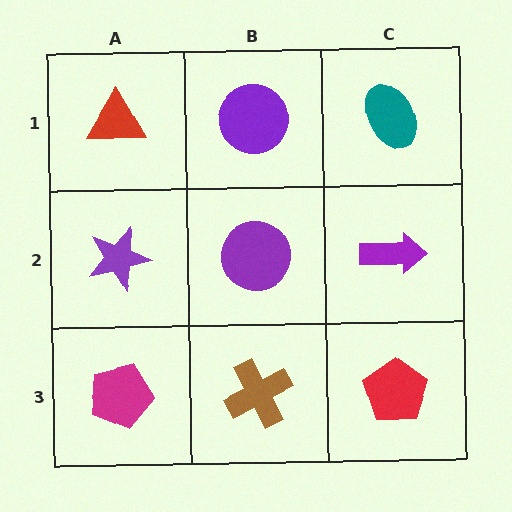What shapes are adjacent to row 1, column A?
A purple star (row 2, column A), a purple circle (row 1, column B).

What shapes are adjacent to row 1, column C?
A purple arrow (row 2, column C), a purple circle (row 1, column B).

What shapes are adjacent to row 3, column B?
A purple circle (row 2, column B), a magenta pentagon (row 3, column A), a red pentagon (row 3, column C).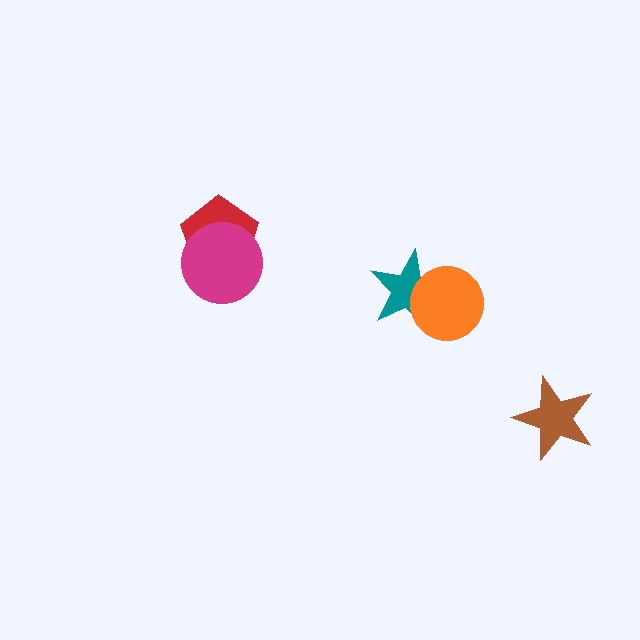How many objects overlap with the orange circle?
1 object overlaps with the orange circle.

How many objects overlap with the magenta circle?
1 object overlaps with the magenta circle.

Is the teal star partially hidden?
Yes, it is partially covered by another shape.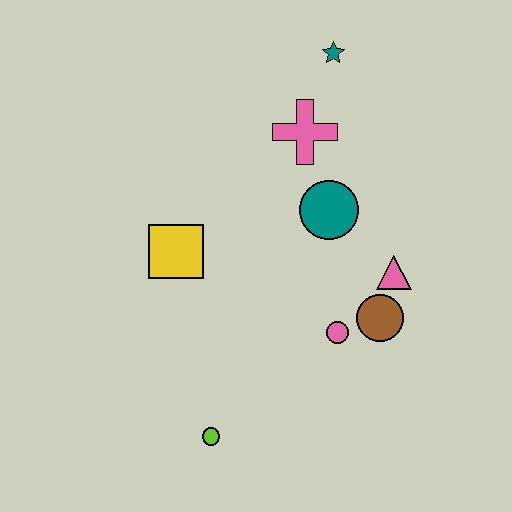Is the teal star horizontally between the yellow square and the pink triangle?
Yes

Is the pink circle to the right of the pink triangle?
No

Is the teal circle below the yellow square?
No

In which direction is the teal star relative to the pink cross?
The teal star is above the pink cross.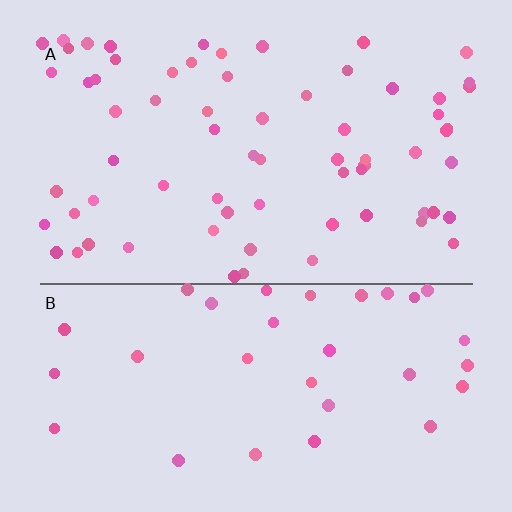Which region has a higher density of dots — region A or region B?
A (the top).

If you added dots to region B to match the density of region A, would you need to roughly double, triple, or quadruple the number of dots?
Approximately double.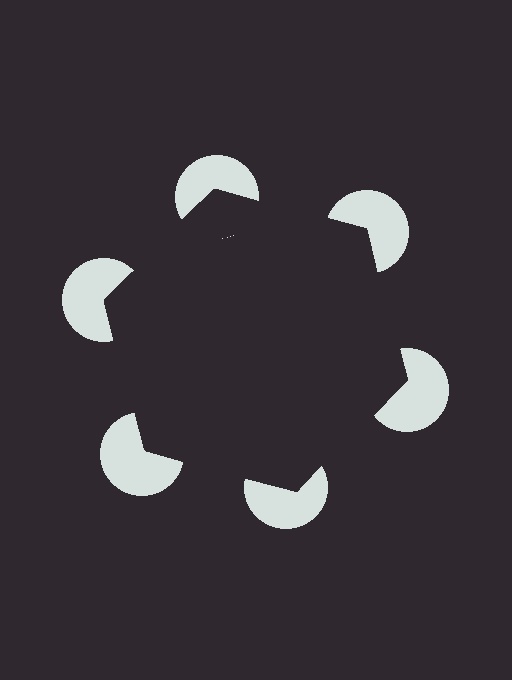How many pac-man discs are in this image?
There are 6 — one at each vertex of the illusory hexagon.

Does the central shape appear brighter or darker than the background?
It typically appears slightly darker than the background, even though no actual brightness change is drawn.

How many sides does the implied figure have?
6 sides.